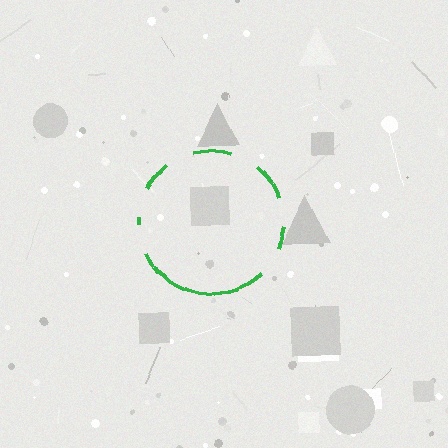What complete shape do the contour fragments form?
The contour fragments form a circle.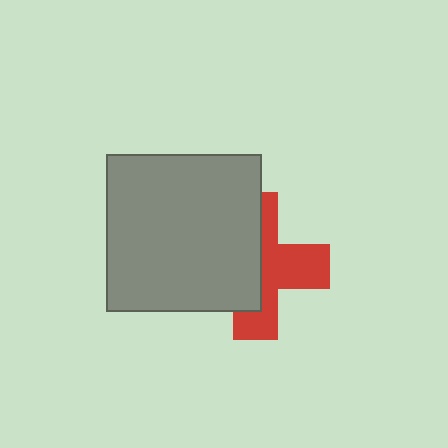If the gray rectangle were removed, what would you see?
You would see the complete red cross.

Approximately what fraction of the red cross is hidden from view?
Roughly 51% of the red cross is hidden behind the gray rectangle.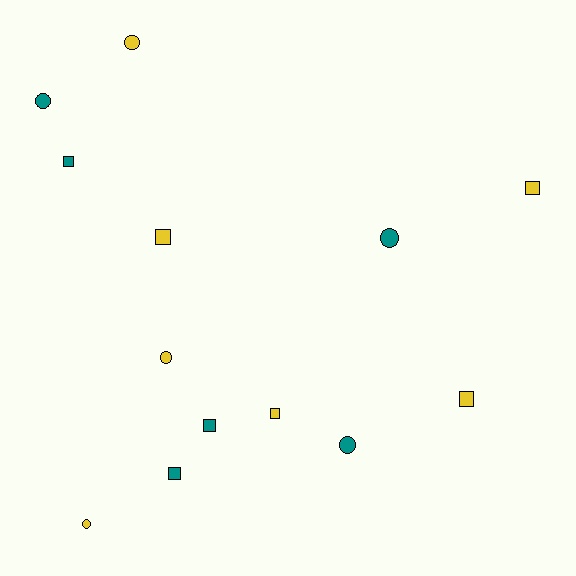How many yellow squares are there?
There are 4 yellow squares.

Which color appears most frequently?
Yellow, with 7 objects.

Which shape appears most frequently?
Square, with 7 objects.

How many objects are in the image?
There are 13 objects.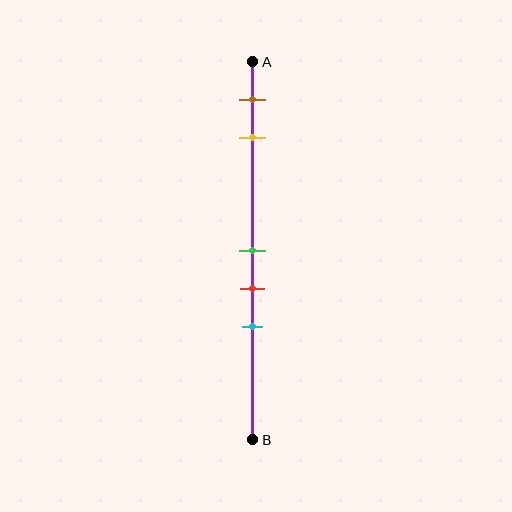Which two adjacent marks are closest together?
The green and red marks are the closest adjacent pair.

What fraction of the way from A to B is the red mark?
The red mark is approximately 60% (0.6) of the way from A to B.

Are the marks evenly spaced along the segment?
No, the marks are not evenly spaced.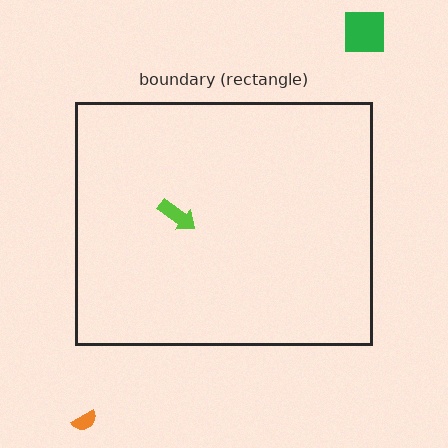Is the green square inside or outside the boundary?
Outside.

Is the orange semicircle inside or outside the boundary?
Outside.